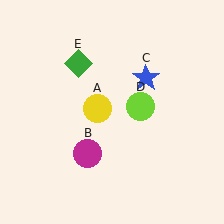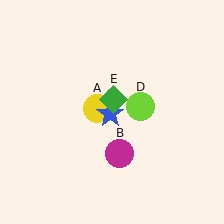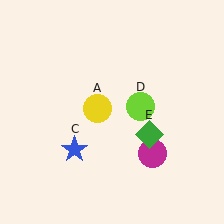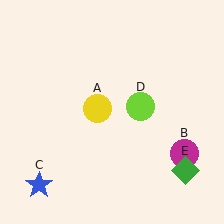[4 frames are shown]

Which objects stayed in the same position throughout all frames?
Yellow circle (object A) and lime circle (object D) remained stationary.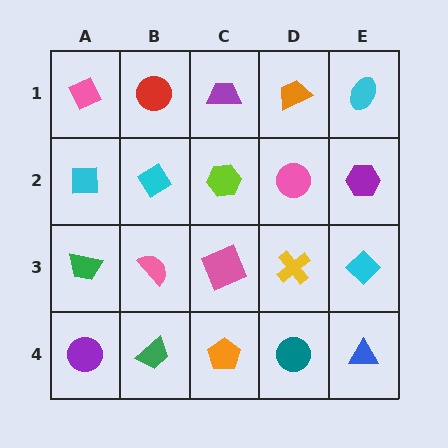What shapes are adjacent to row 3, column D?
A pink circle (row 2, column D), a teal circle (row 4, column D), a pink square (row 3, column C), a cyan diamond (row 3, column E).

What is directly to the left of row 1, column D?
A purple trapezoid.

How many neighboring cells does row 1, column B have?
3.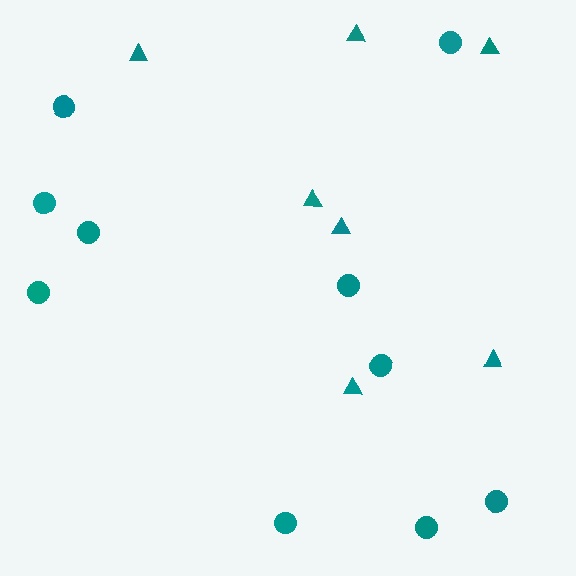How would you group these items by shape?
There are 2 groups: one group of circles (10) and one group of triangles (7).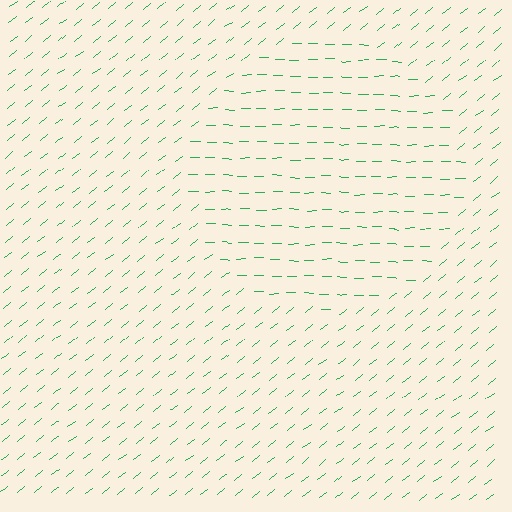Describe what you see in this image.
The image is filled with small green line segments. A circle region in the image has lines oriented differently from the surrounding lines, creating a visible texture boundary.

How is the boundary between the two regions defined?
The boundary is defined purely by a change in line orientation (approximately 38 degrees difference). All lines are the same color and thickness.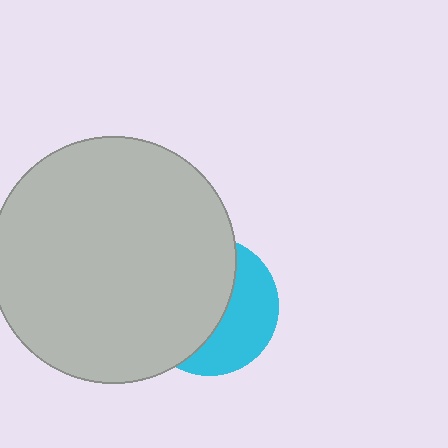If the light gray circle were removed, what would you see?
You would see the complete cyan circle.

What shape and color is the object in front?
The object in front is a light gray circle.